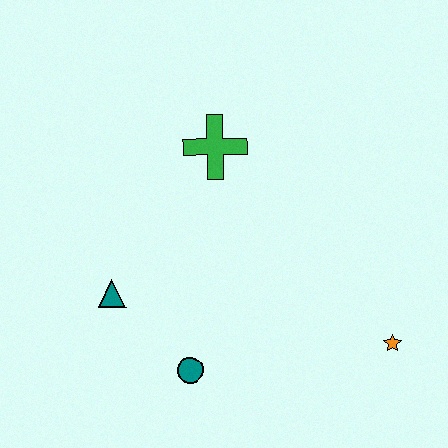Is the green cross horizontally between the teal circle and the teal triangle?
No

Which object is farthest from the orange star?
The teal triangle is farthest from the orange star.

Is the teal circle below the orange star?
Yes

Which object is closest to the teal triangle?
The teal circle is closest to the teal triangle.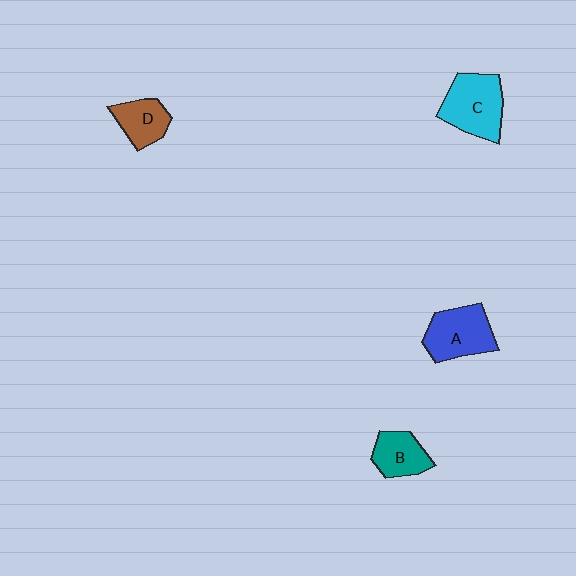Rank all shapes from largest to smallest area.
From largest to smallest: C (cyan), A (blue), B (teal), D (brown).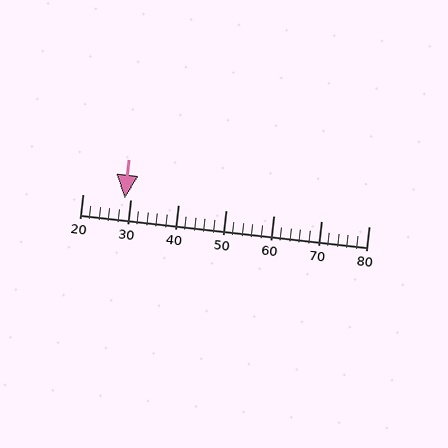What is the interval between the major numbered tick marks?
The major tick marks are spaced 10 units apart.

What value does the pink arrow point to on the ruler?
The pink arrow points to approximately 29.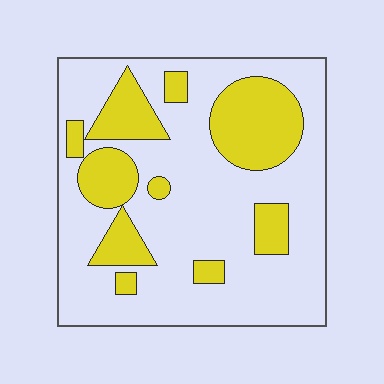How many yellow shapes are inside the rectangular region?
10.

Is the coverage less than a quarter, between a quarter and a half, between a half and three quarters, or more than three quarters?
Between a quarter and a half.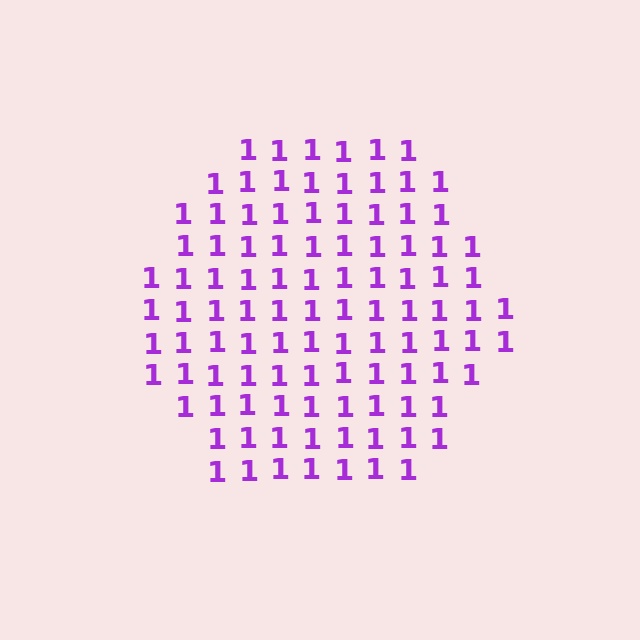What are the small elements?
The small elements are digit 1's.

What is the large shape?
The large shape is a hexagon.